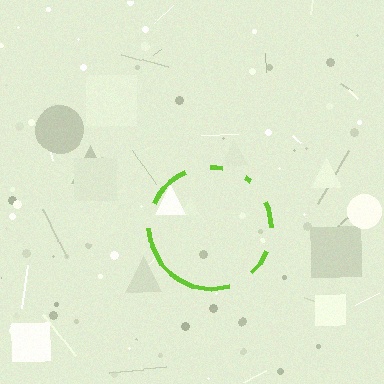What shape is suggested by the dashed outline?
The dashed outline suggests a circle.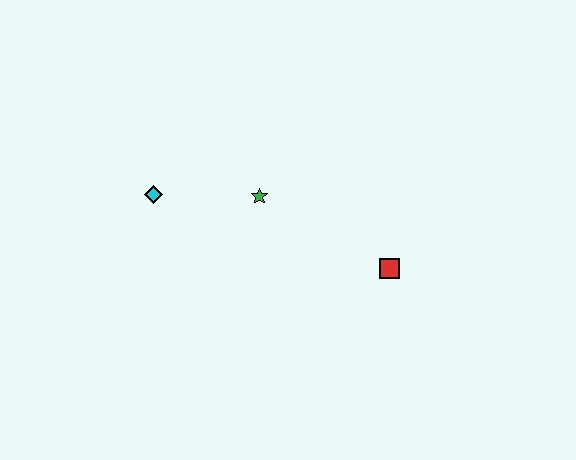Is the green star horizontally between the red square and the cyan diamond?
Yes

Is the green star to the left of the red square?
Yes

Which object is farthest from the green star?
The red square is farthest from the green star.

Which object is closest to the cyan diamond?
The green star is closest to the cyan diamond.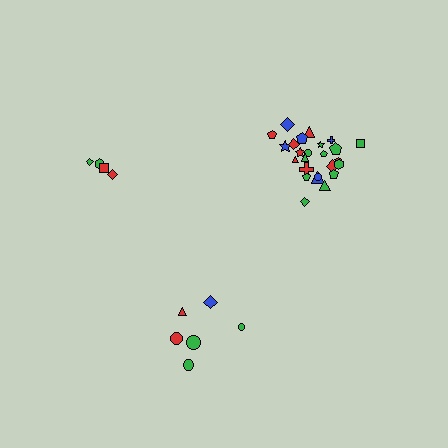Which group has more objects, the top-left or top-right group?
The top-right group.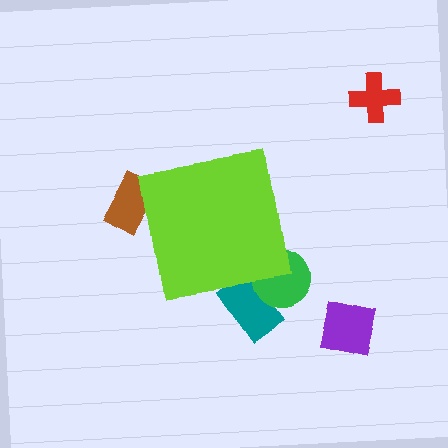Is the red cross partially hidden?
No, the red cross is fully visible.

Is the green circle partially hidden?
Yes, the green circle is partially hidden behind the lime square.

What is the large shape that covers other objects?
A lime square.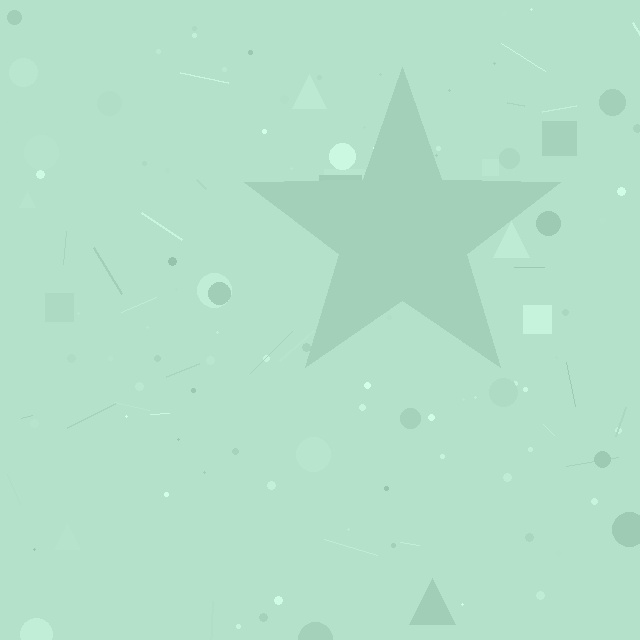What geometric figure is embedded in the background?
A star is embedded in the background.